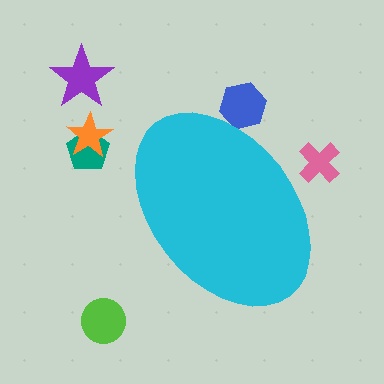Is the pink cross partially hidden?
Yes, the pink cross is partially hidden behind the cyan ellipse.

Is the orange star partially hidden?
No, the orange star is fully visible.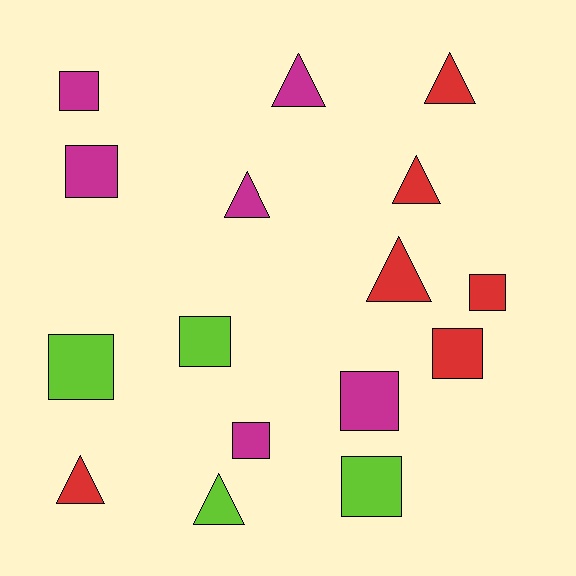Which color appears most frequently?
Magenta, with 6 objects.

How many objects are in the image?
There are 16 objects.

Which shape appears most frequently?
Square, with 9 objects.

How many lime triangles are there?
There is 1 lime triangle.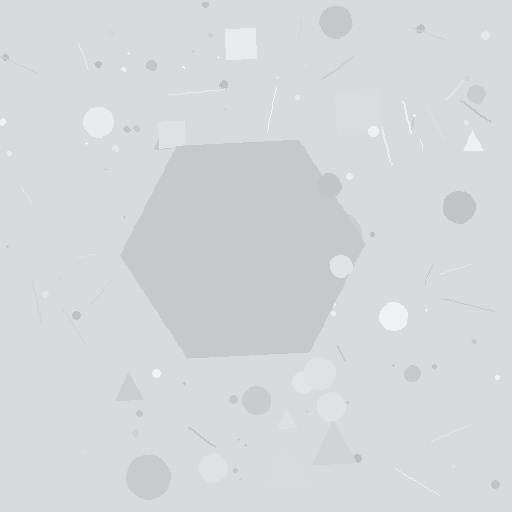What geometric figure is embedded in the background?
A hexagon is embedded in the background.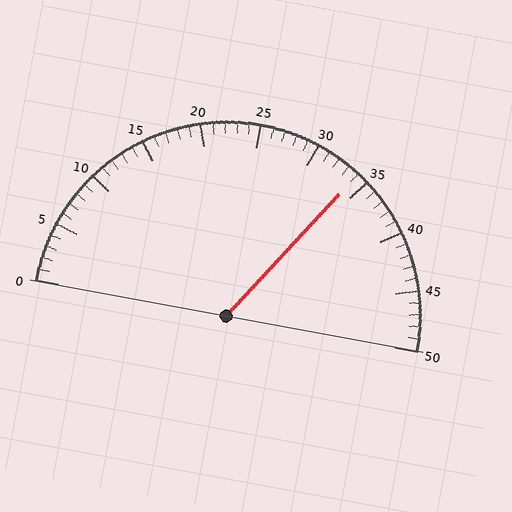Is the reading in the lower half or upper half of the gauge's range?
The reading is in the upper half of the range (0 to 50).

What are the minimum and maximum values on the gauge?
The gauge ranges from 0 to 50.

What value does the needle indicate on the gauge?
The needle indicates approximately 34.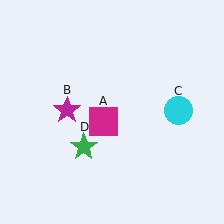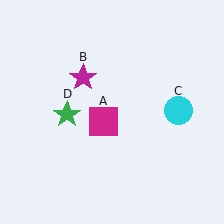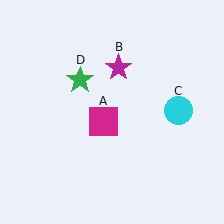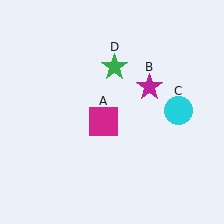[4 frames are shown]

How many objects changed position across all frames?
2 objects changed position: magenta star (object B), green star (object D).